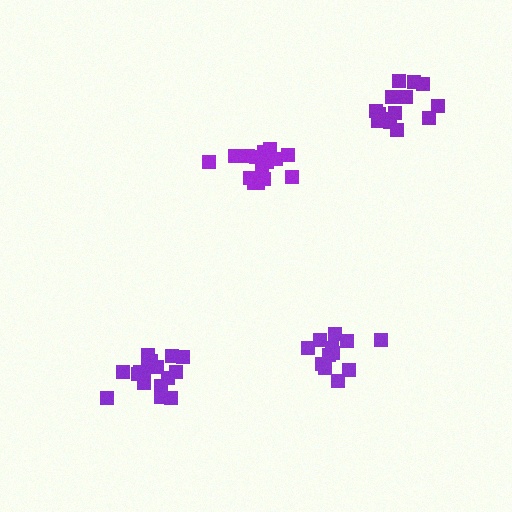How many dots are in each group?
Group 1: 16 dots, Group 2: 12 dots, Group 3: 18 dots, Group 4: 15 dots (61 total).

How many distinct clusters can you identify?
There are 4 distinct clusters.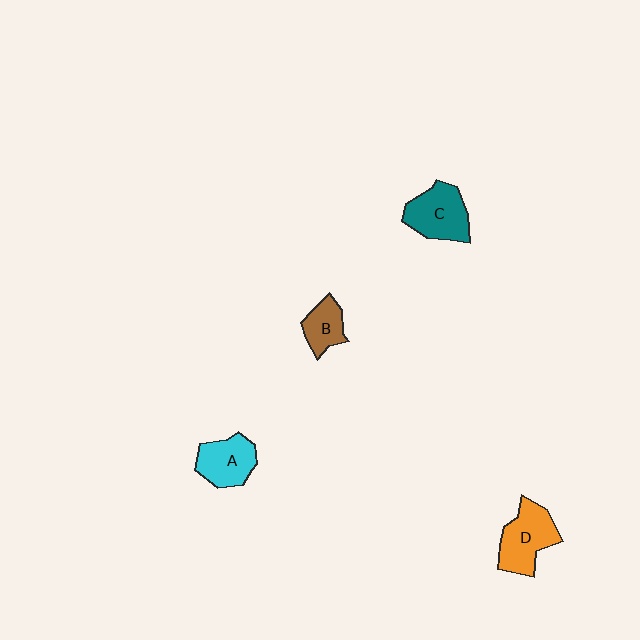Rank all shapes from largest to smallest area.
From largest to smallest: D (orange), C (teal), A (cyan), B (brown).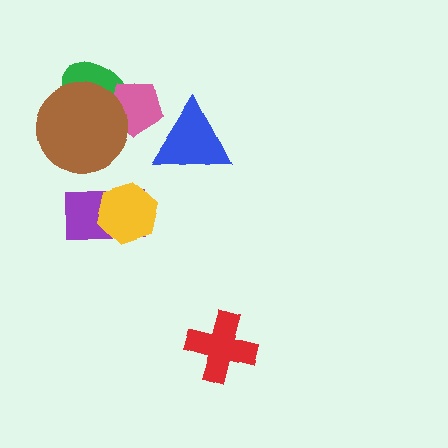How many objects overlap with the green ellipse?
2 objects overlap with the green ellipse.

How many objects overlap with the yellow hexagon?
1 object overlaps with the yellow hexagon.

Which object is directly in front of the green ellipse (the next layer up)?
The pink pentagon is directly in front of the green ellipse.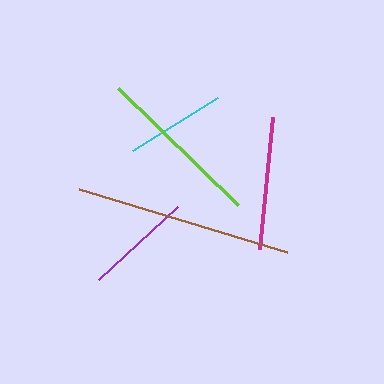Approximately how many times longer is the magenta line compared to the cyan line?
The magenta line is approximately 1.3 times the length of the cyan line.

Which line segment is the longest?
The brown line is the longest at approximately 218 pixels.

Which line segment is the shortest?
The cyan line is the shortest at approximately 100 pixels.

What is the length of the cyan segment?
The cyan segment is approximately 100 pixels long.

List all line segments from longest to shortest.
From longest to shortest: brown, lime, magenta, purple, cyan.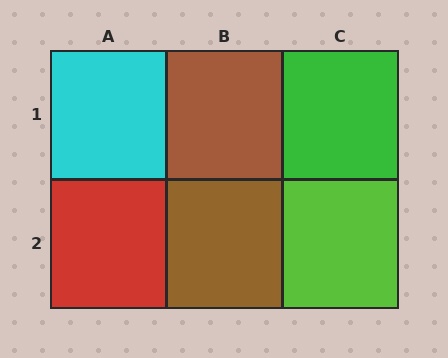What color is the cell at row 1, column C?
Green.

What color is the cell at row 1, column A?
Cyan.